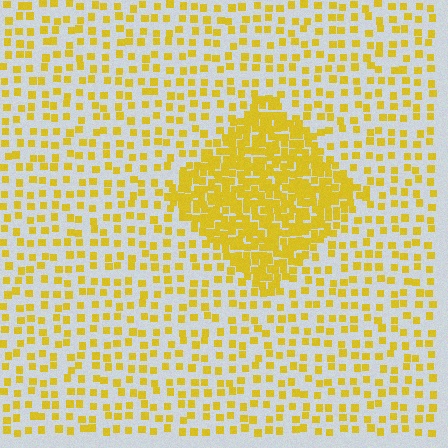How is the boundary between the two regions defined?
The boundary is defined by a change in element density (approximately 2.9x ratio). All elements are the same color, size, and shape.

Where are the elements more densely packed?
The elements are more densely packed inside the diamond boundary.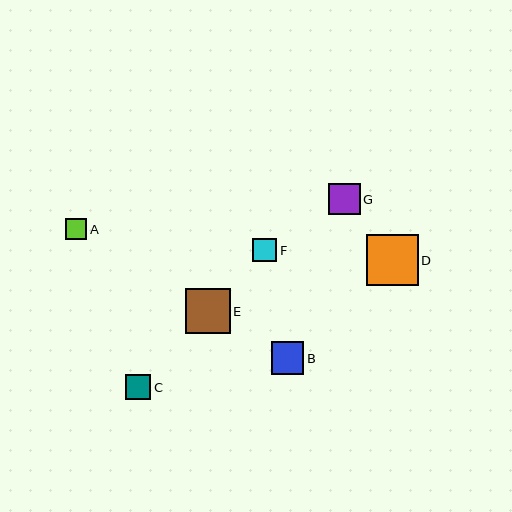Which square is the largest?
Square D is the largest with a size of approximately 52 pixels.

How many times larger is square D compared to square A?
Square D is approximately 2.5 times the size of square A.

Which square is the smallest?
Square A is the smallest with a size of approximately 21 pixels.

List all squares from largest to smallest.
From largest to smallest: D, E, B, G, C, F, A.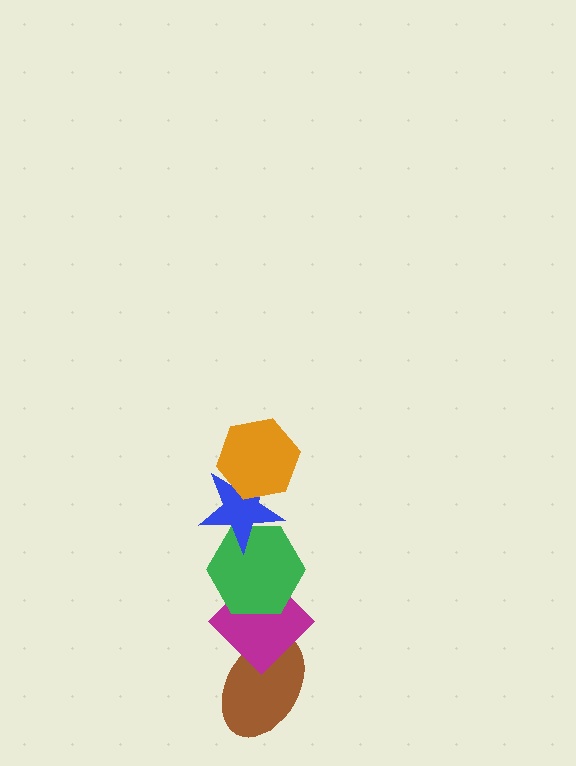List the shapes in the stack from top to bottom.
From top to bottom: the orange hexagon, the blue star, the green hexagon, the magenta diamond, the brown ellipse.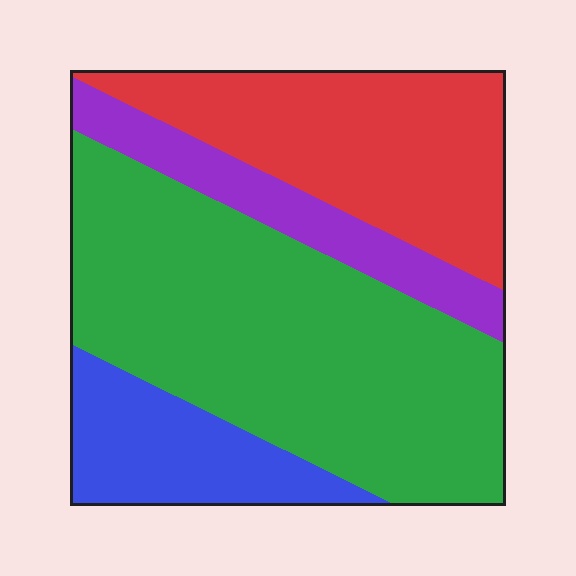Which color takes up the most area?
Green, at roughly 50%.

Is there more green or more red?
Green.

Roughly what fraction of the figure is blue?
Blue takes up about one eighth (1/8) of the figure.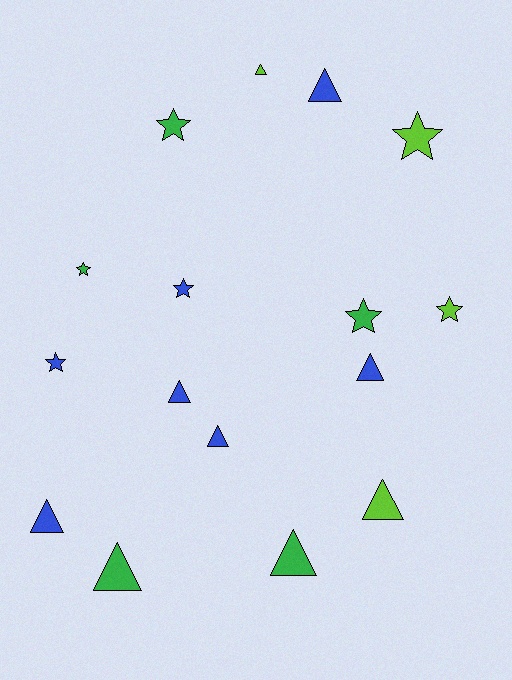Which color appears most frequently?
Blue, with 7 objects.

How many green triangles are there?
There are 2 green triangles.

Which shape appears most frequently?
Triangle, with 9 objects.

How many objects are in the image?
There are 16 objects.